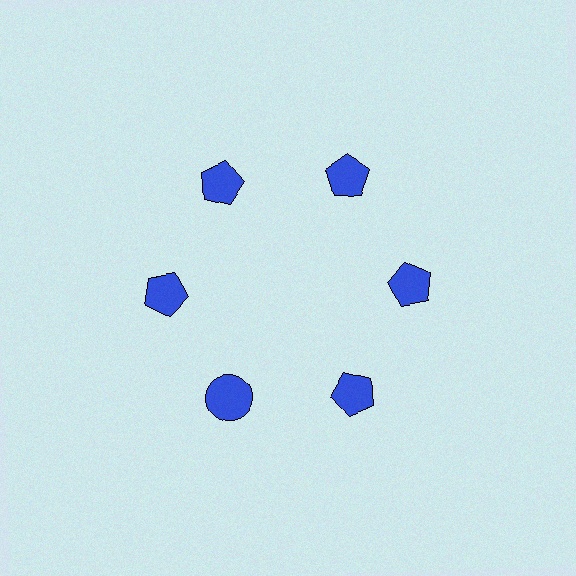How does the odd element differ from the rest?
It has a different shape: circle instead of pentagon.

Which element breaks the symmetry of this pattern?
The blue circle at roughly the 7 o'clock position breaks the symmetry. All other shapes are blue pentagons.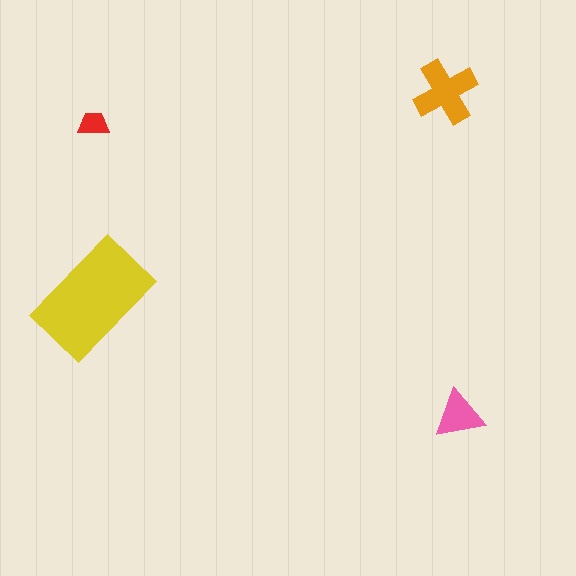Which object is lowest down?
The pink triangle is bottommost.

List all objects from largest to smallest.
The yellow rectangle, the orange cross, the pink triangle, the red trapezoid.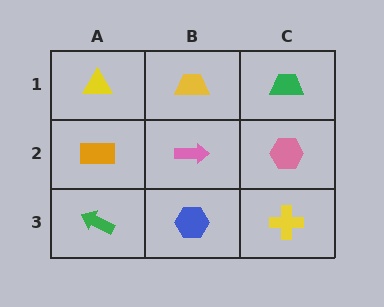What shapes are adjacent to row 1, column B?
A pink arrow (row 2, column B), a yellow triangle (row 1, column A), a green trapezoid (row 1, column C).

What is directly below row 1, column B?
A pink arrow.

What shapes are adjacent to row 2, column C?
A green trapezoid (row 1, column C), a yellow cross (row 3, column C), a pink arrow (row 2, column B).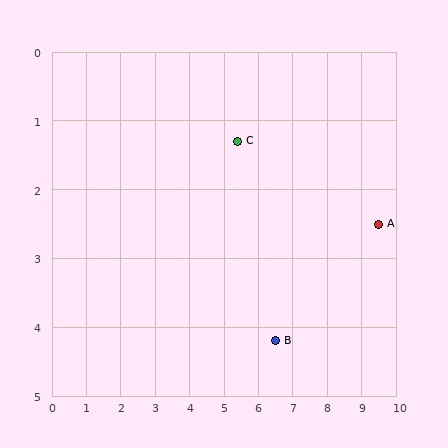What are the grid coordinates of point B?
Point B is at approximately (6.5, 4.2).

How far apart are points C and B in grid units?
Points C and B are about 3.1 grid units apart.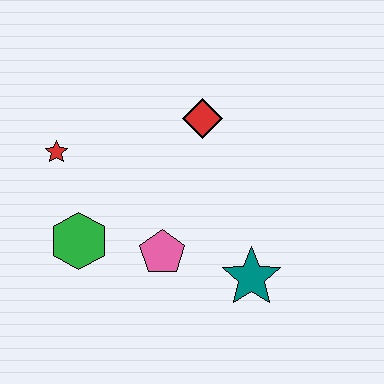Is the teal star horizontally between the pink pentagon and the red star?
No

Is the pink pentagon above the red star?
No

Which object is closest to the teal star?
The pink pentagon is closest to the teal star.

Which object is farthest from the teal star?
The red star is farthest from the teal star.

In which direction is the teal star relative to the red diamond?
The teal star is below the red diamond.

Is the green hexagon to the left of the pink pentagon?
Yes